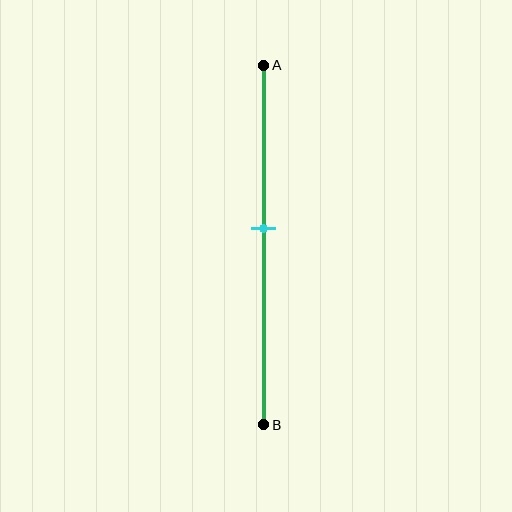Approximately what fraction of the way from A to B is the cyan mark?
The cyan mark is approximately 45% of the way from A to B.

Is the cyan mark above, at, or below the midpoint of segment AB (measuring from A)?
The cyan mark is above the midpoint of segment AB.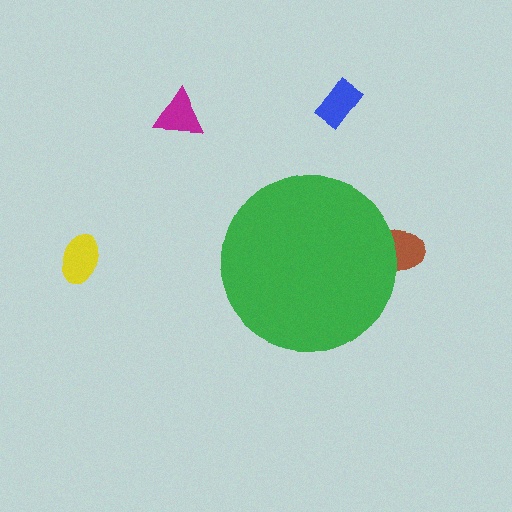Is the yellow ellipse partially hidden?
No, the yellow ellipse is fully visible.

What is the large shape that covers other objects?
A green circle.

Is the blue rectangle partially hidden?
No, the blue rectangle is fully visible.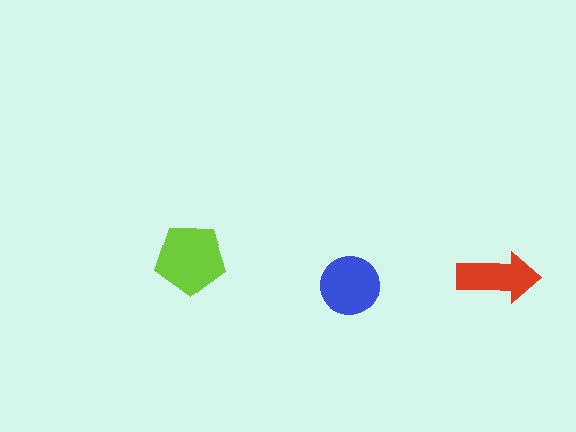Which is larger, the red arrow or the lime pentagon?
The lime pentagon.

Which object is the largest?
The lime pentagon.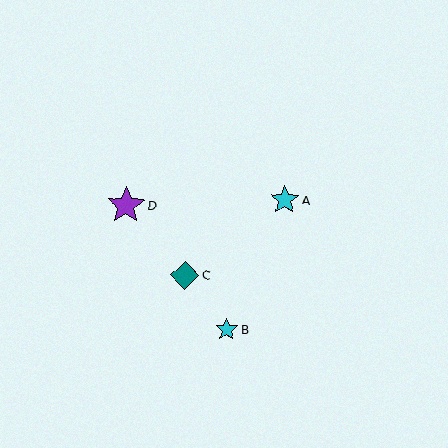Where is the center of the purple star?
The center of the purple star is at (126, 205).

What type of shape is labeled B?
Shape B is a cyan star.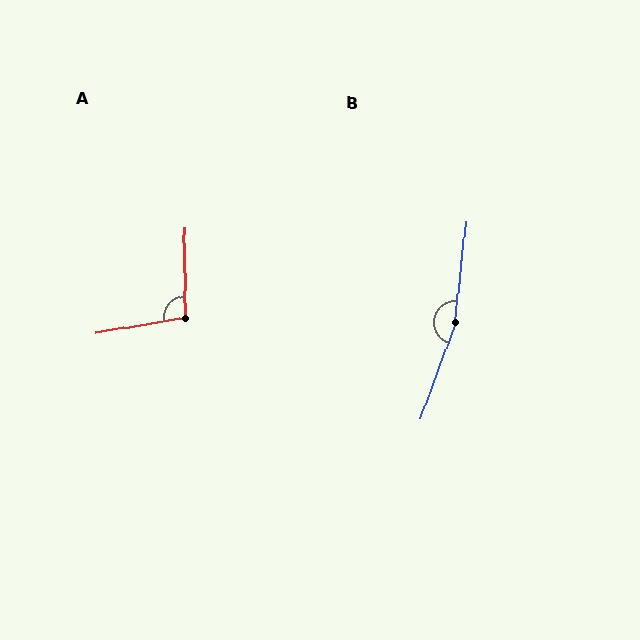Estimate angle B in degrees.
Approximately 166 degrees.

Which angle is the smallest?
A, at approximately 99 degrees.